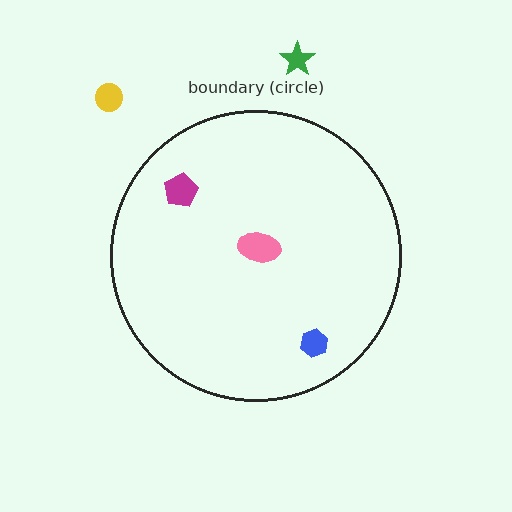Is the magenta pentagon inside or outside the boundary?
Inside.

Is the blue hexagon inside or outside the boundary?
Inside.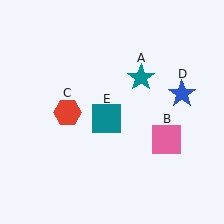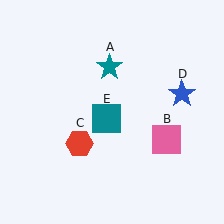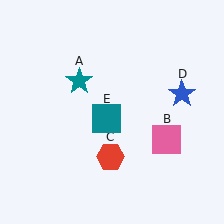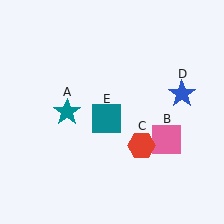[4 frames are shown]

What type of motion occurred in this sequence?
The teal star (object A), red hexagon (object C) rotated counterclockwise around the center of the scene.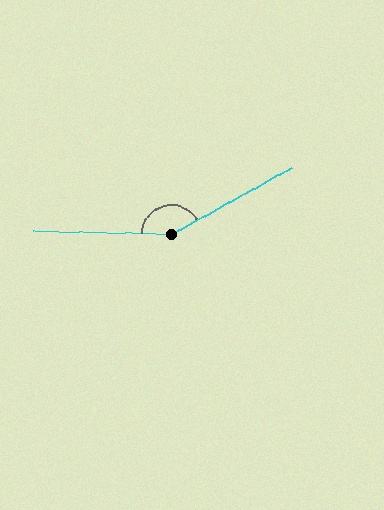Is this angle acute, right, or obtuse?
It is obtuse.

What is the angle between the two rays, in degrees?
Approximately 150 degrees.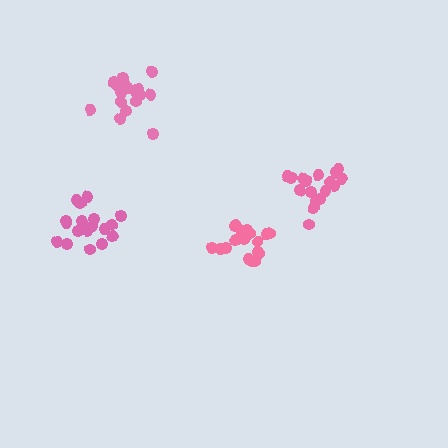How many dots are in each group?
Group 1: 19 dots, Group 2: 18 dots, Group 3: 18 dots, Group 4: 17 dots (72 total).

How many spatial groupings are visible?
There are 4 spatial groupings.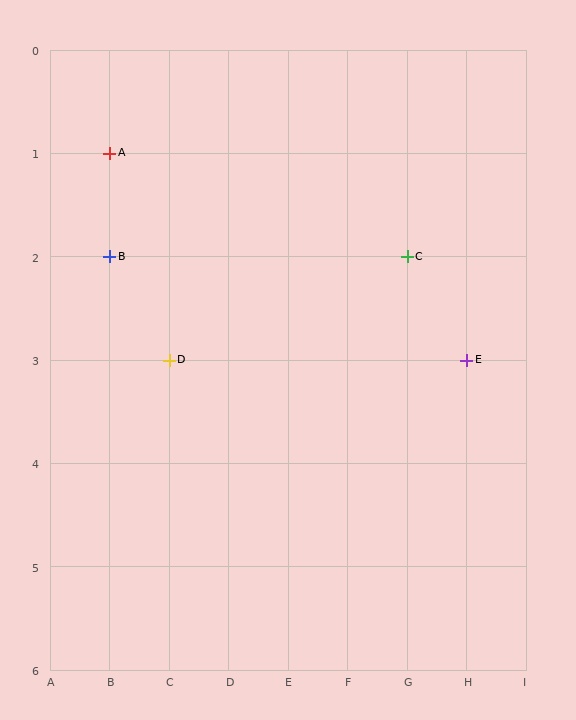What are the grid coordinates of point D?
Point D is at grid coordinates (C, 3).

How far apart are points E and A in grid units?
Points E and A are 6 columns and 2 rows apart (about 6.3 grid units diagonally).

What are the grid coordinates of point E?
Point E is at grid coordinates (H, 3).